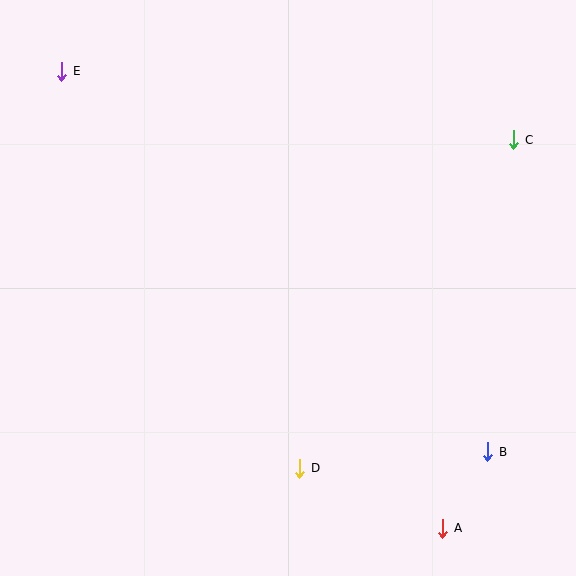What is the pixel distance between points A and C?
The distance between A and C is 395 pixels.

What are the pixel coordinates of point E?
Point E is at (62, 71).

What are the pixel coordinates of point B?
Point B is at (488, 452).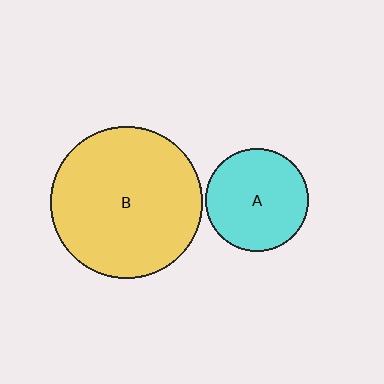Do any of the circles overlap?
No, none of the circles overlap.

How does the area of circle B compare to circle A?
Approximately 2.2 times.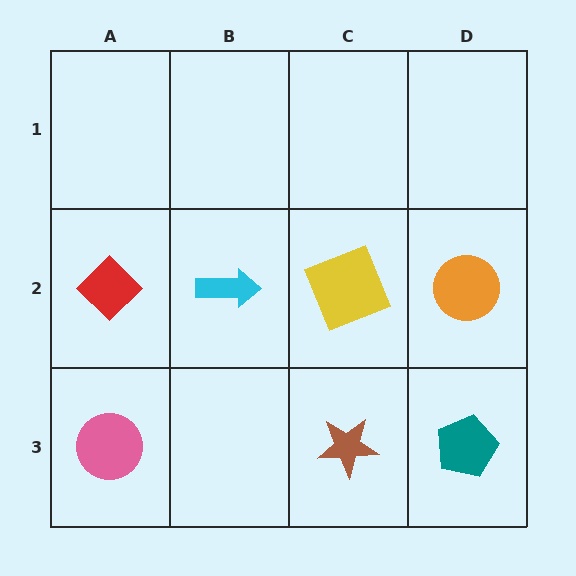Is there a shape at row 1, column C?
No, that cell is empty.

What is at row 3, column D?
A teal pentagon.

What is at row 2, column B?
A cyan arrow.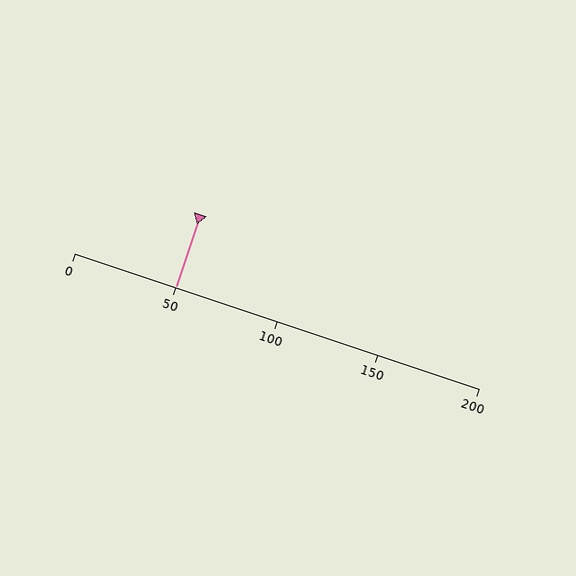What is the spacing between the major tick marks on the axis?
The major ticks are spaced 50 apart.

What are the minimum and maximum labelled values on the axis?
The axis runs from 0 to 200.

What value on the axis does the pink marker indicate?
The marker indicates approximately 50.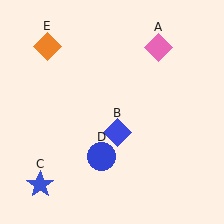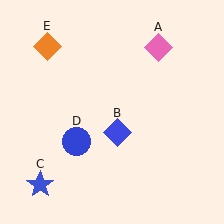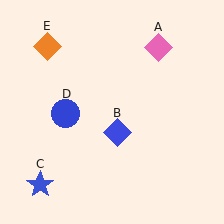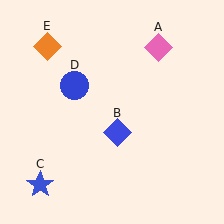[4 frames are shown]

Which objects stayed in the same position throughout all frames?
Pink diamond (object A) and blue diamond (object B) and blue star (object C) and orange diamond (object E) remained stationary.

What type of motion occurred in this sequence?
The blue circle (object D) rotated clockwise around the center of the scene.